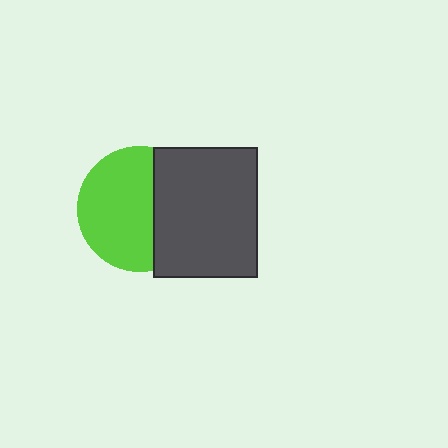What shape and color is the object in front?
The object in front is a dark gray rectangle.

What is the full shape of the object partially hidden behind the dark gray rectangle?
The partially hidden object is a lime circle.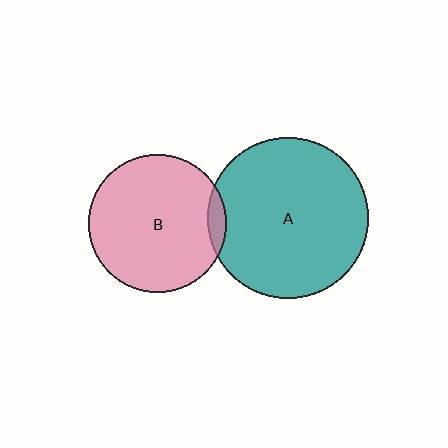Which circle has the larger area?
Circle A (teal).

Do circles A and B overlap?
Yes.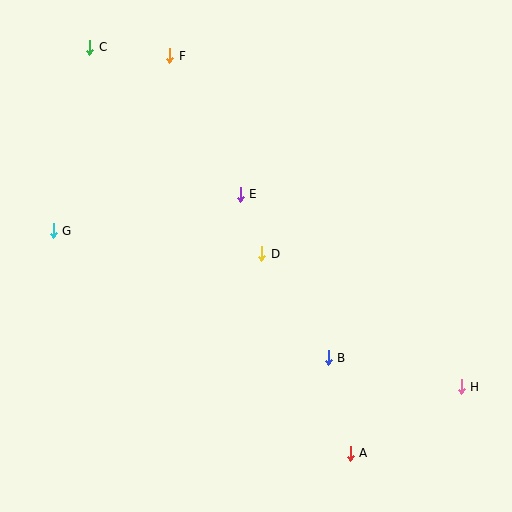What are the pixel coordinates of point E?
Point E is at (240, 194).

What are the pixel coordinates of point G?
Point G is at (53, 231).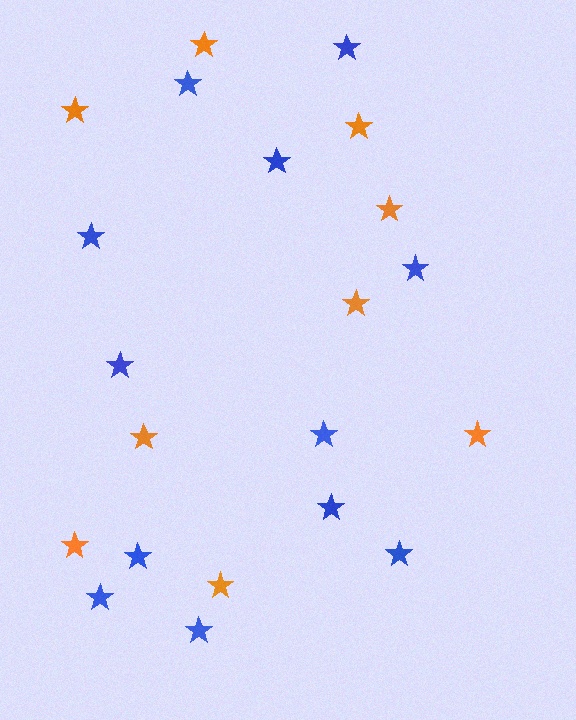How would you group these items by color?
There are 2 groups: one group of orange stars (9) and one group of blue stars (12).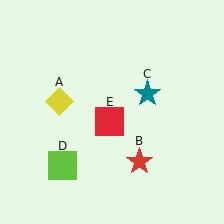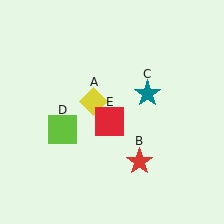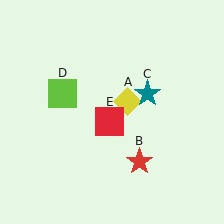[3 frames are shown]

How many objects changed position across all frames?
2 objects changed position: yellow diamond (object A), lime square (object D).